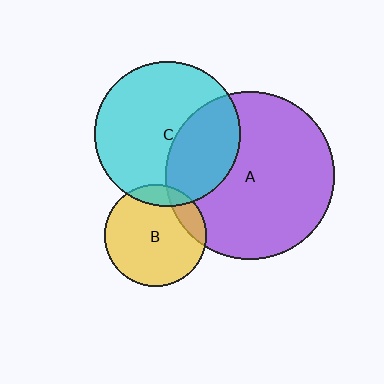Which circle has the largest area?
Circle A (purple).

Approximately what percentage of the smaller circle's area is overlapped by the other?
Approximately 35%.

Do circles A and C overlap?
Yes.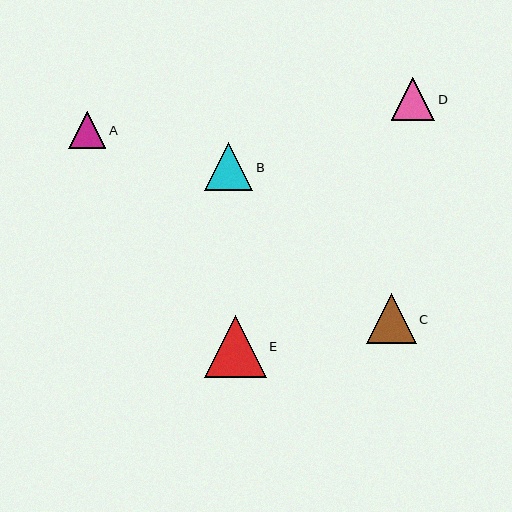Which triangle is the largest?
Triangle E is the largest with a size of approximately 62 pixels.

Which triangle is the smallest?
Triangle A is the smallest with a size of approximately 37 pixels.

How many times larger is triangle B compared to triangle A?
Triangle B is approximately 1.3 times the size of triangle A.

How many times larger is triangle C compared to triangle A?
Triangle C is approximately 1.4 times the size of triangle A.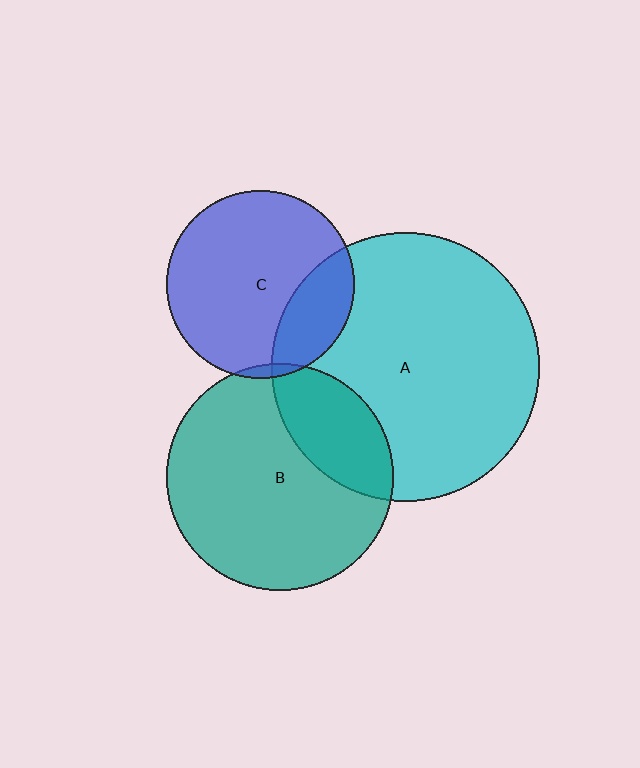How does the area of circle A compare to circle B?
Approximately 1.4 times.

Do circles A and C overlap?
Yes.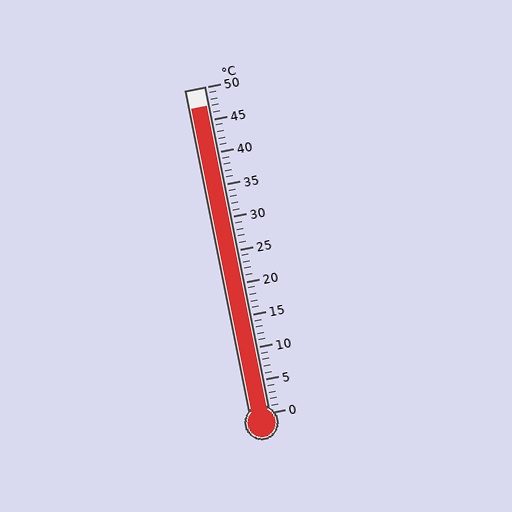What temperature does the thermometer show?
The thermometer shows approximately 47°C.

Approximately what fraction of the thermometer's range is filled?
The thermometer is filled to approximately 95% of its range.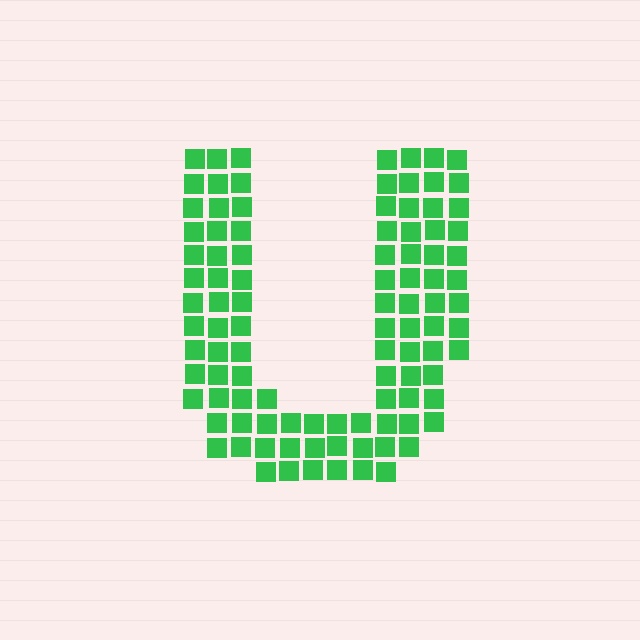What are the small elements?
The small elements are squares.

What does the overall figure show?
The overall figure shows the letter U.